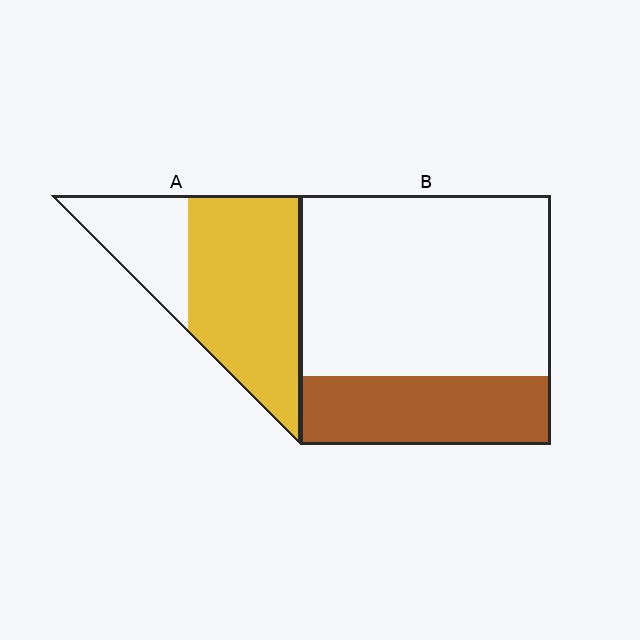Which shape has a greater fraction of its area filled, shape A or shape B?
Shape A.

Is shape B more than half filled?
No.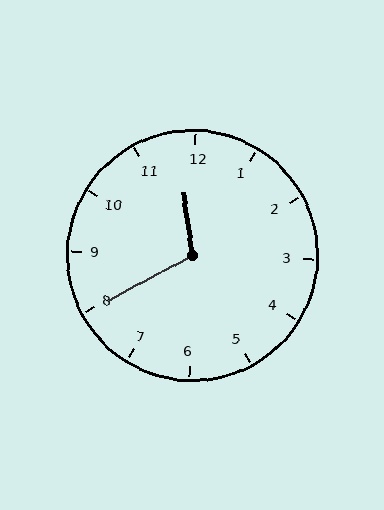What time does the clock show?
11:40.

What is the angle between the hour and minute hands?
Approximately 110 degrees.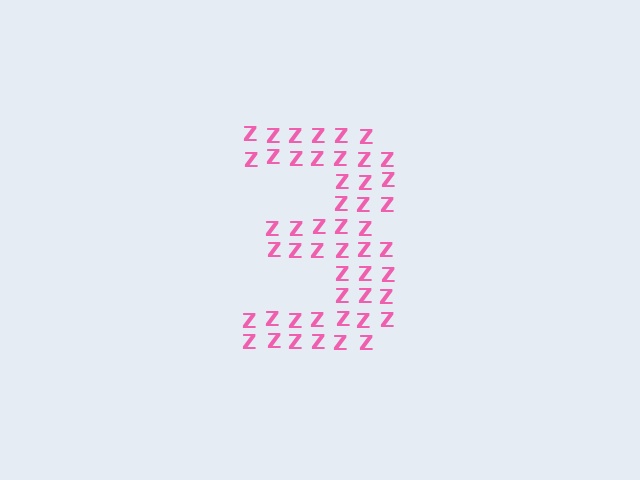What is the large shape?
The large shape is the digit 3.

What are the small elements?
The small elements are letter Z's.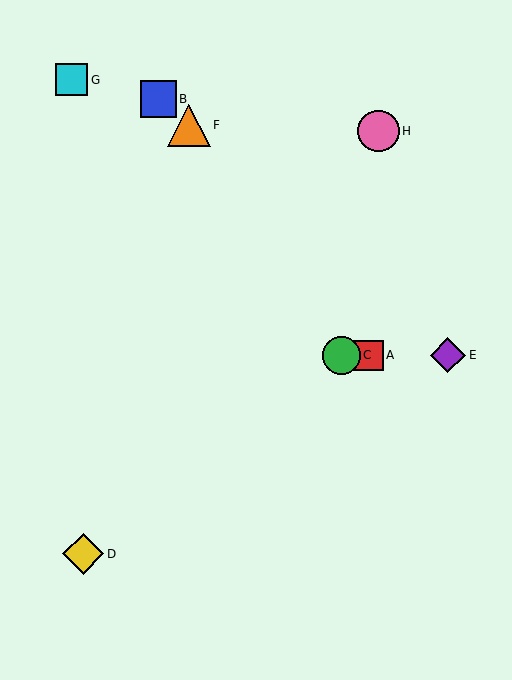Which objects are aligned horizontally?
Objects A, C, E are aligned horizontally.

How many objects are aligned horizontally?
3 objects (A, C, E) are aligned horizontally.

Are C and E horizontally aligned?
Yes, both are at y≈355.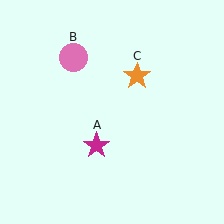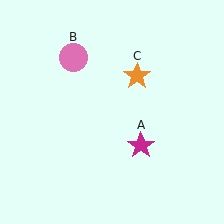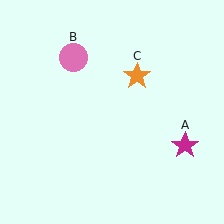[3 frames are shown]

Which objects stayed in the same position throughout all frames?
Pink circle (object B) and orange star (object C) remained stationary.